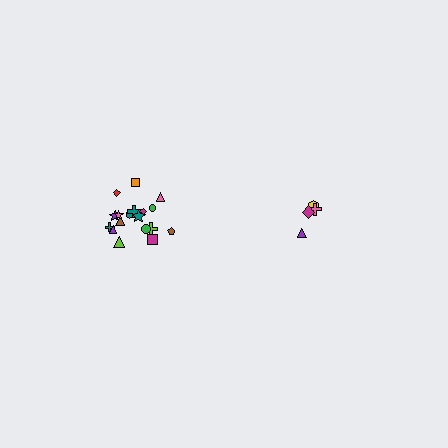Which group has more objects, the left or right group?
The left group.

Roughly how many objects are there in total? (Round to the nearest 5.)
Roughly 20 objects in total.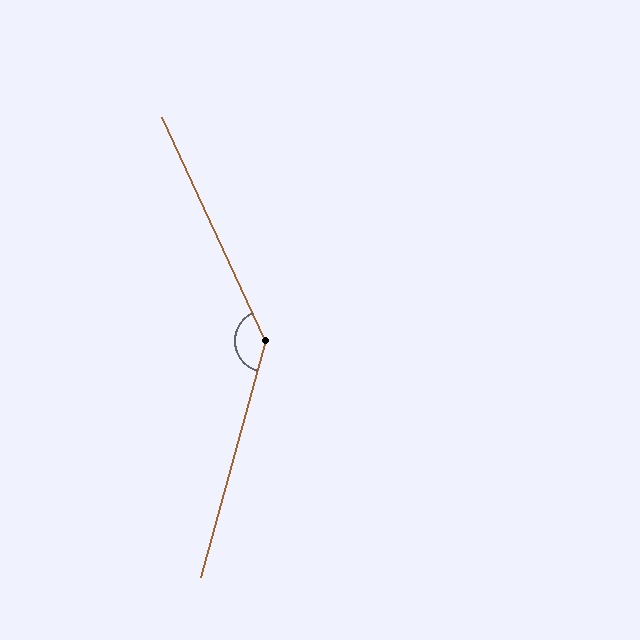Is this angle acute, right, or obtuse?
It is obtuse.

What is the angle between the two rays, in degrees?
Approximately 140 degrees.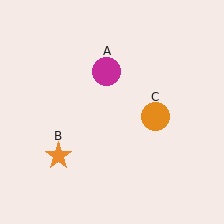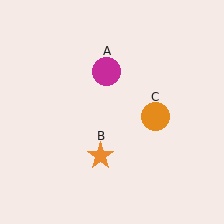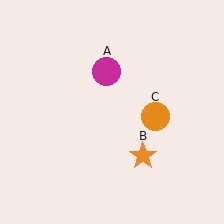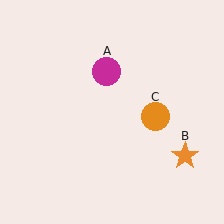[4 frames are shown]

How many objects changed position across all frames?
1 object changed position: orange star (object B).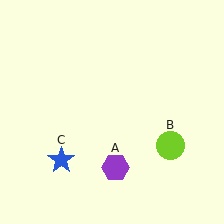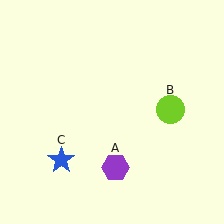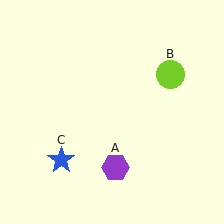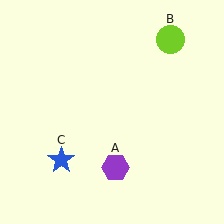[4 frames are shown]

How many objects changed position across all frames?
1 object changed position: lime circle (object B).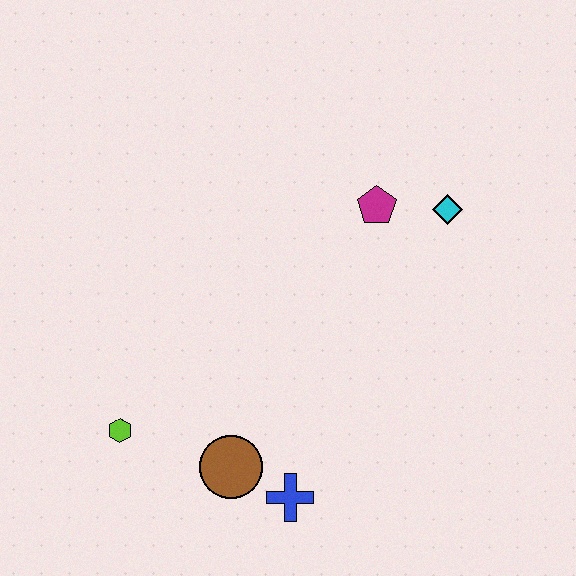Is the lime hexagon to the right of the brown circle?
No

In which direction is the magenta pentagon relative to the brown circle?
The magenta pentagon is above the brown circle.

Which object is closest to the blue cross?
The brown circle is closest to the blue cross.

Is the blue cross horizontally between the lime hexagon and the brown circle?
No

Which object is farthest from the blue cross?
The cyan diamond is farthest from the blue cross.